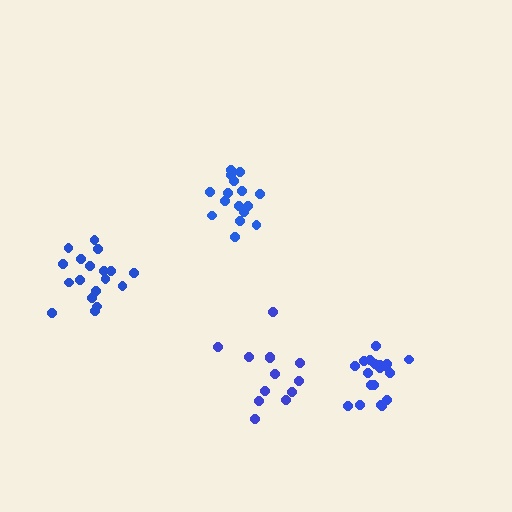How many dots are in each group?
Group 1: 13 dots, Group 2: 18 dots, Group 3: 19 dots, Group 4: 18 dots (68 total).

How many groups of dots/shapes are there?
There are 4 groups.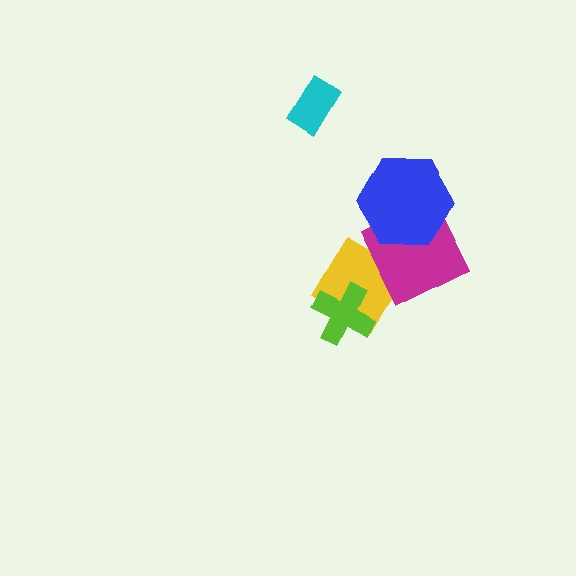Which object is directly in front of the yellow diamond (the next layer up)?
The lime cross is directly in front of the yellow diamond.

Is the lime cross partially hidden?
No, no other shape covers it.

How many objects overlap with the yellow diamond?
2 objects overlap with the yellow diamond.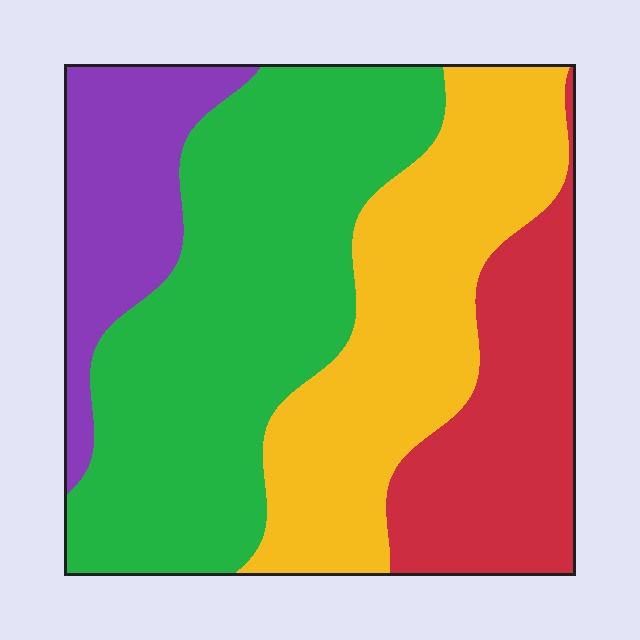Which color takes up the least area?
Purple, at roughly 15%.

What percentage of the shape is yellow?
Yellow covers around 30% of the shape.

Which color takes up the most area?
Green, at roughly 40%.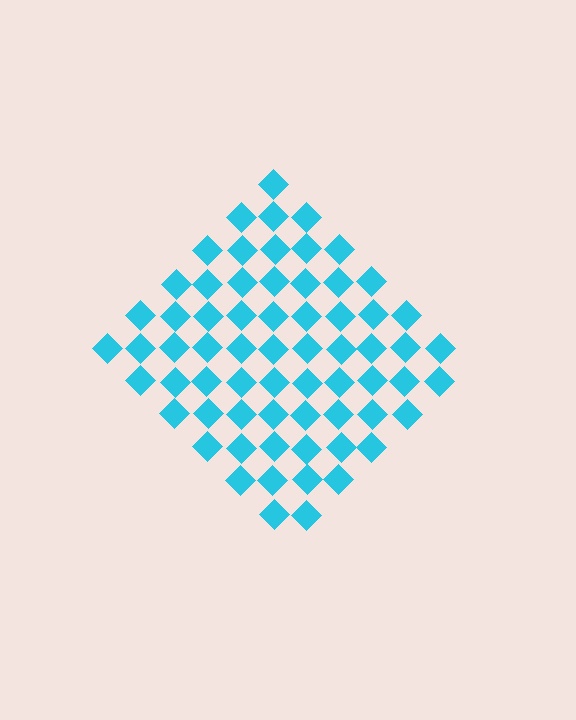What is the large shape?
The large shape is a diamond.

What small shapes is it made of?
It is made of small diamonds.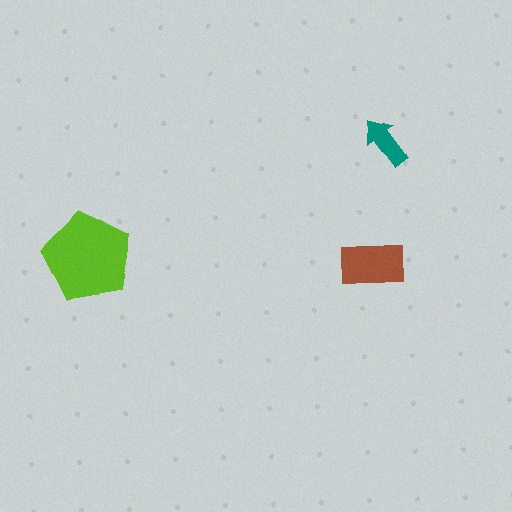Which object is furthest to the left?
The lime pentagon is leftmost.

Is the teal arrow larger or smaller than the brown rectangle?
Smaller.